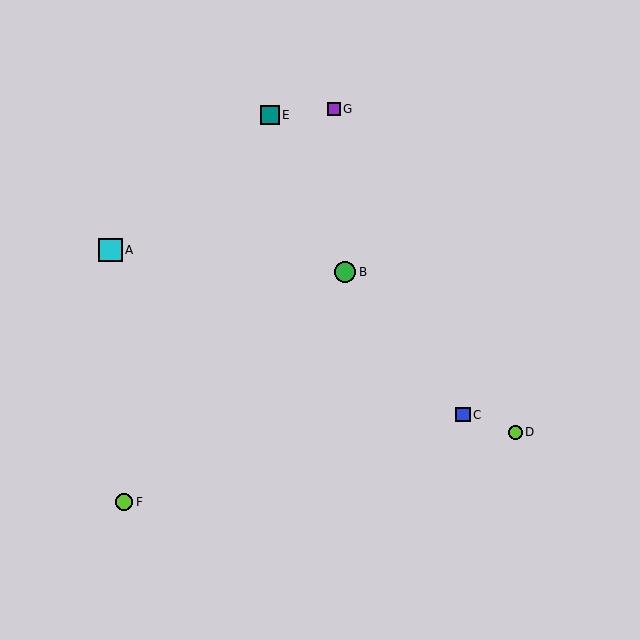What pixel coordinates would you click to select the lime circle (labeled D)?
Click at (516, 432) to select the lime circle D.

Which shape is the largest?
The cyan square (labeled A) is the largest.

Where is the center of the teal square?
The center of the teal square is at (270, 115).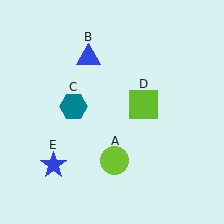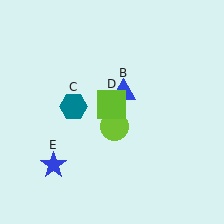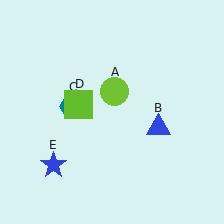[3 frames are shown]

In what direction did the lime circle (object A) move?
The lime circle (object A) moved up.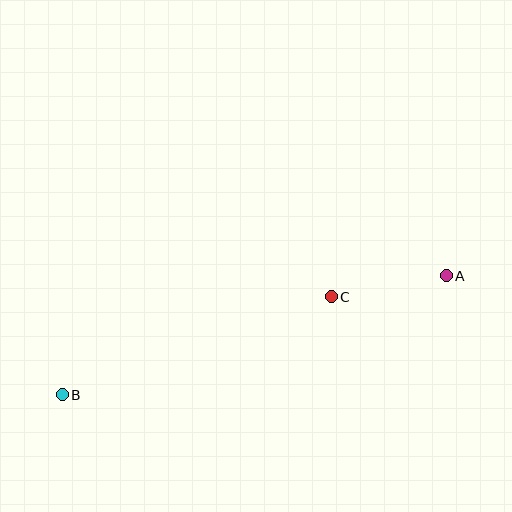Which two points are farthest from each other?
Points A and B are farthest from each other.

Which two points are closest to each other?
Points A and C are closest to each other.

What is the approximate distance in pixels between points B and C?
The distance between B and C is approximately 286 pixels.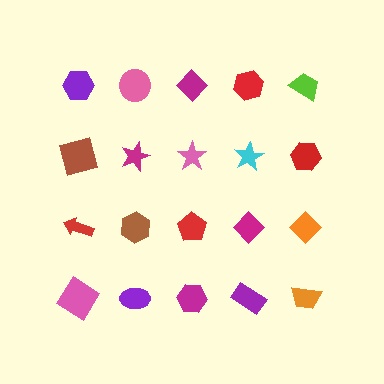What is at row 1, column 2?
A pink circle.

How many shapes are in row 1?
5 shapes.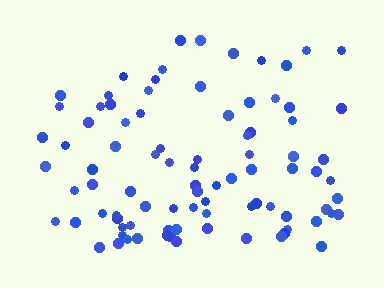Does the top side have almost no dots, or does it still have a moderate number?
Still a moderate number, just noticeably fewer than the bottom.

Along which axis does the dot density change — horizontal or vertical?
Vertical.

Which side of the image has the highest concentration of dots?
The bottom.